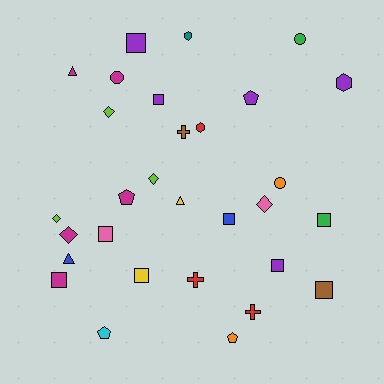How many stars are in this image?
There are no stars.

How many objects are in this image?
There are 30 objects.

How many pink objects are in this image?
There are 2 pink objects.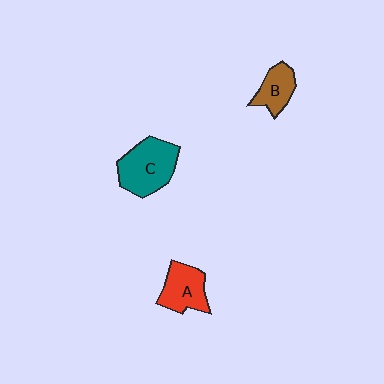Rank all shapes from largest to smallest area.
From largest to smallest: C (teal), A (red), B (brown).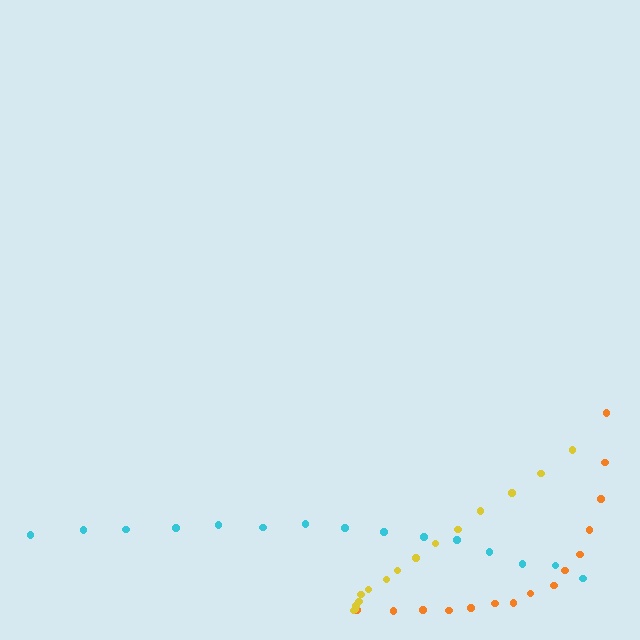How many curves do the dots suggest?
There are 3 distinct paths.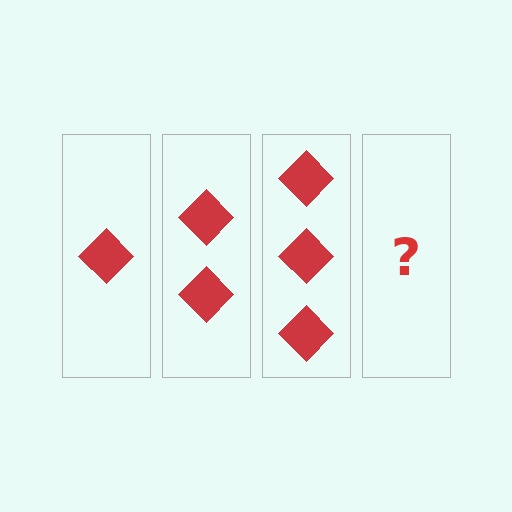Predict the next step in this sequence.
The next step is 4 diamonds.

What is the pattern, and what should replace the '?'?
The pattern is that each step adds one more diamond. The '?' should be 4 diamonds.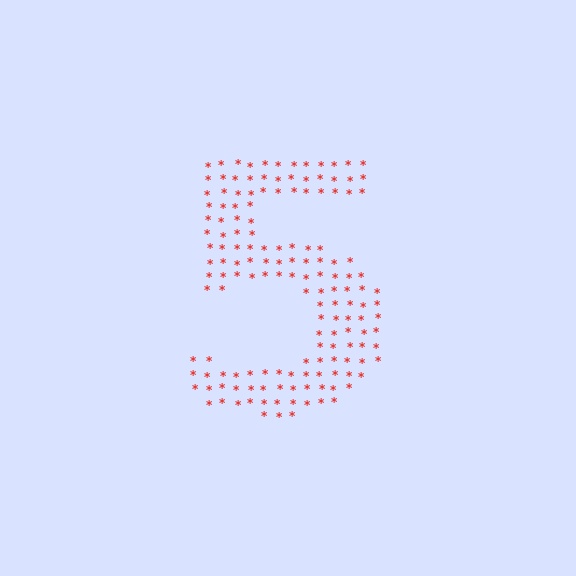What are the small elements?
The small elements are asterisks.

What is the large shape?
The large shape is the digit 5.